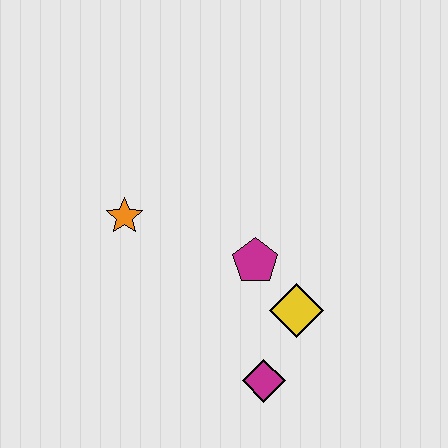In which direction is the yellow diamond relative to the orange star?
The yellow diamond is to the right of the orange star.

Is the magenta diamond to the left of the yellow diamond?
Yes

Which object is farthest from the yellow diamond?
The orange star is farthest from the yellow diamond.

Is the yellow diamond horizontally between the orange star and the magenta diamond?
No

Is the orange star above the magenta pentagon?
Yes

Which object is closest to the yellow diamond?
The magenta pentagon is closest to the yellow diamond.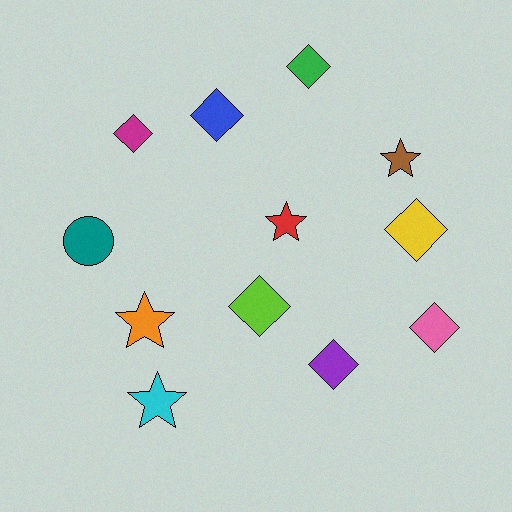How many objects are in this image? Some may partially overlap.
There are 12 objects.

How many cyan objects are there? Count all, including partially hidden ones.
There is 1 cyan object.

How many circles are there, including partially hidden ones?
There is 1 circle.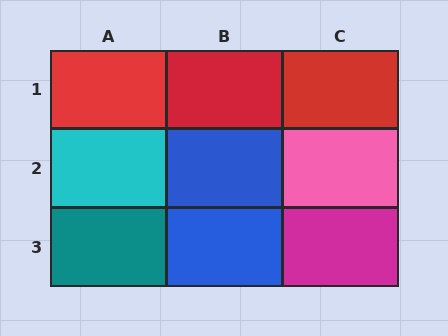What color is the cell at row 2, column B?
Blue.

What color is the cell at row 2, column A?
Cyan.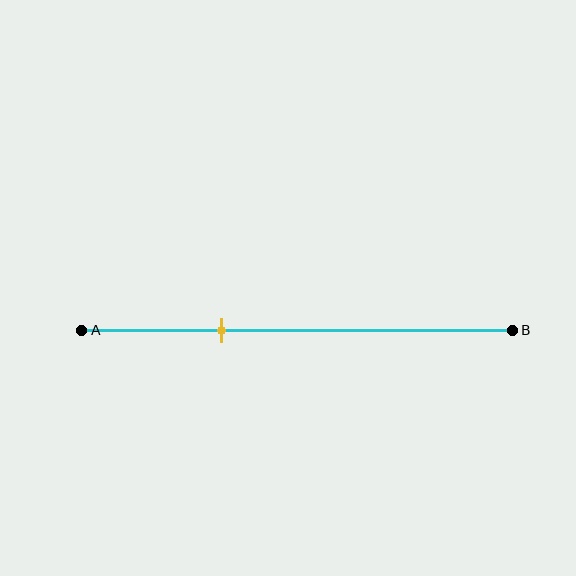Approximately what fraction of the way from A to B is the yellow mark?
The yellow mark is approximately 35% of the way from A to B.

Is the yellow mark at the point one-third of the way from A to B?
Yes, the mark is approximately at the one-third point.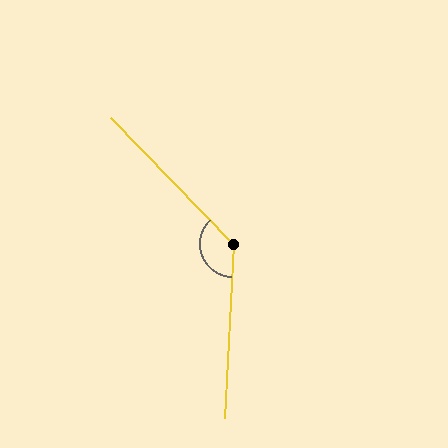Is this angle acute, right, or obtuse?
It is obtuse.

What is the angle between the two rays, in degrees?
Approximately 133 degrees.